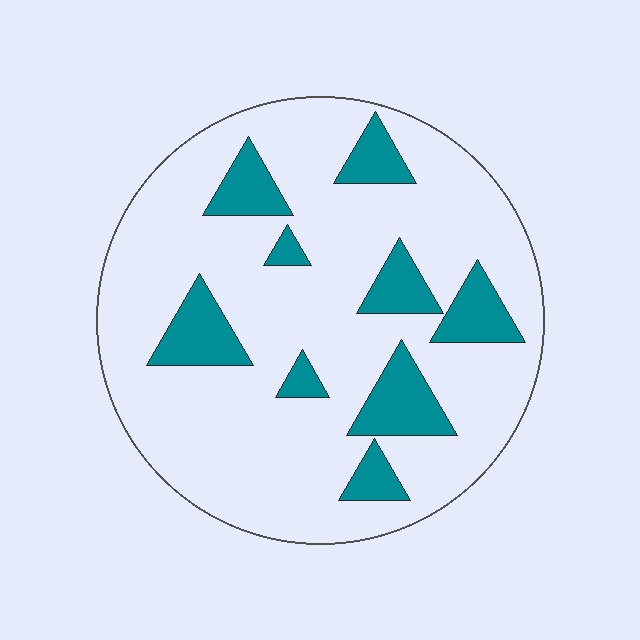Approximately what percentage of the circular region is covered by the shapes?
Approximately 20%.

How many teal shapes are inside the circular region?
9.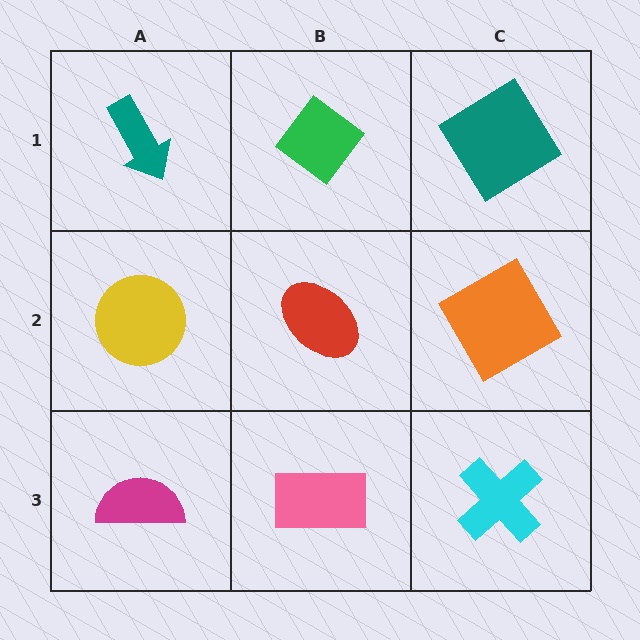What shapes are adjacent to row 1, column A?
A yellow circle (row 2, column A), a green diamond (row 1, column B).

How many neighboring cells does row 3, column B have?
3.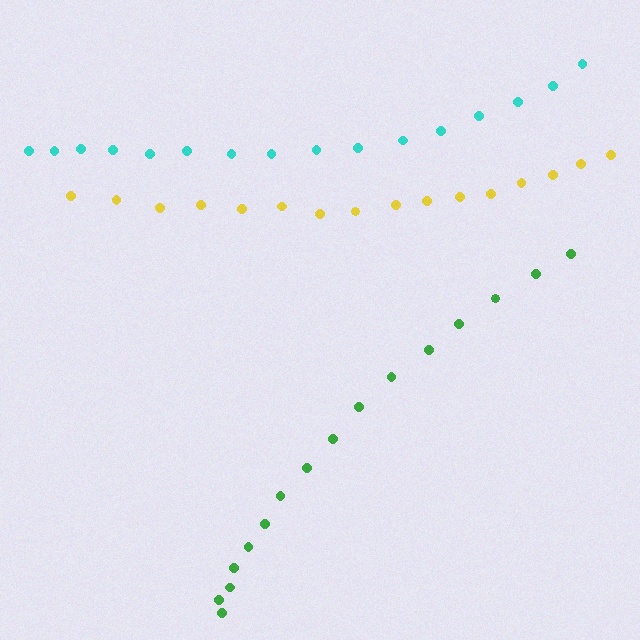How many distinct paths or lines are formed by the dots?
There are 3 distinct paths.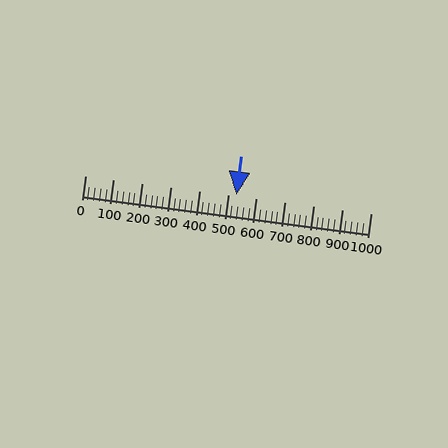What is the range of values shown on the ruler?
The ruler shows values from 0 to 1000.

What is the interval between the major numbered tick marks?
The major tick marks are spaced 100 units apart.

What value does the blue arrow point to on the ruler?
The blue arrow points to approximately 531.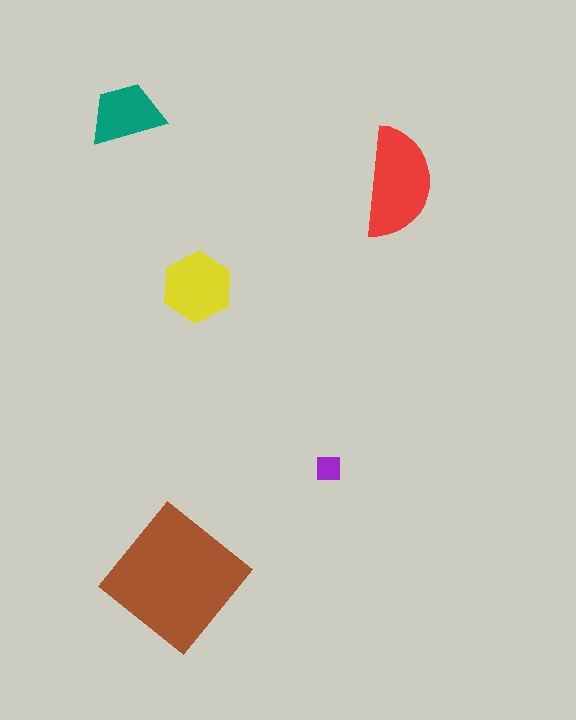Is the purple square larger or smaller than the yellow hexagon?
Smaller.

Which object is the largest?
The brown diamond.